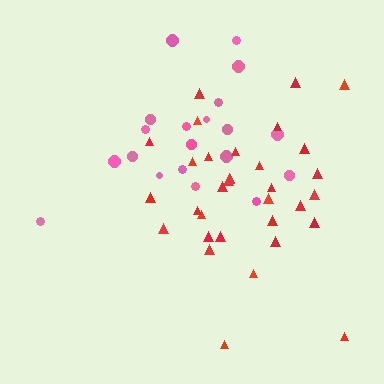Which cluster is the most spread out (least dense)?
Pink.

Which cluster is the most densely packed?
Red.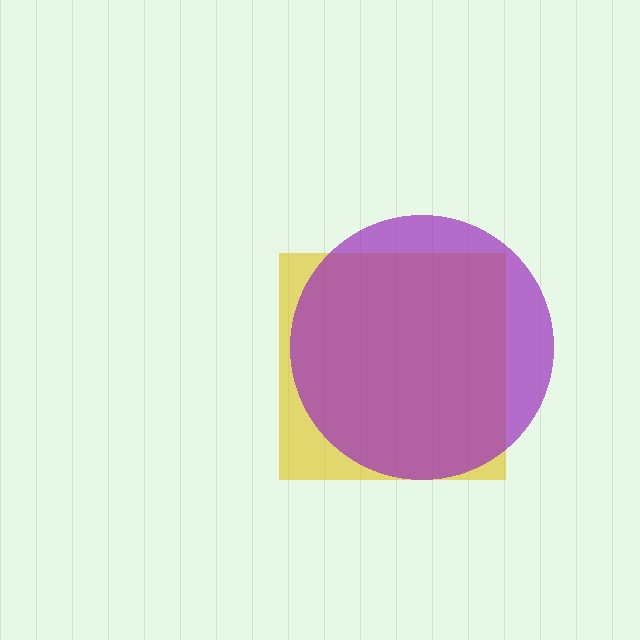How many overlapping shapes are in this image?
There are 2 overlapping shapes in the image.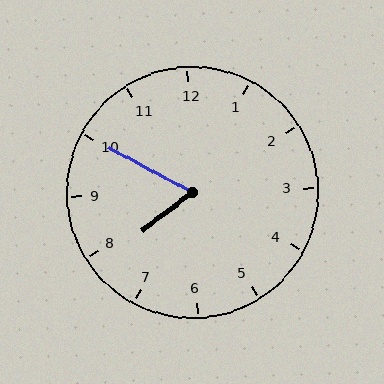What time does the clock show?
7:50.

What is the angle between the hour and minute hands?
Approximately 65 degrees.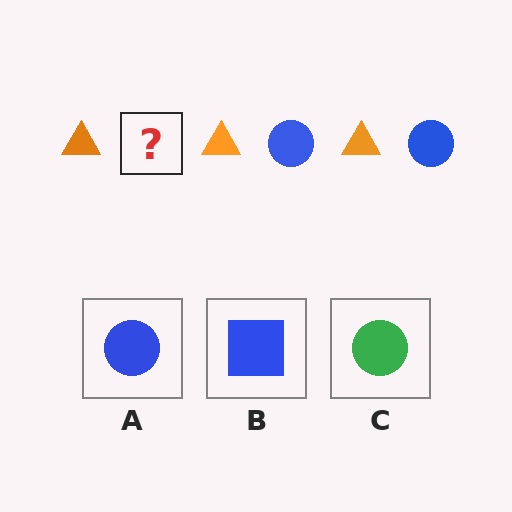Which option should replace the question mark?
Option A.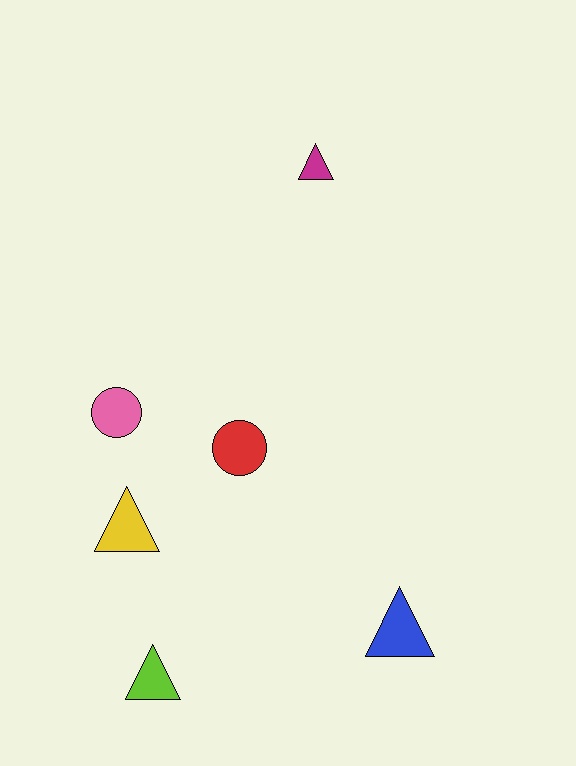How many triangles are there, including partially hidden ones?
There are 4 triangles.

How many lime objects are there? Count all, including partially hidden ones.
There is 1 lime object.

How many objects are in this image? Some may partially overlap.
There are 6 objects.